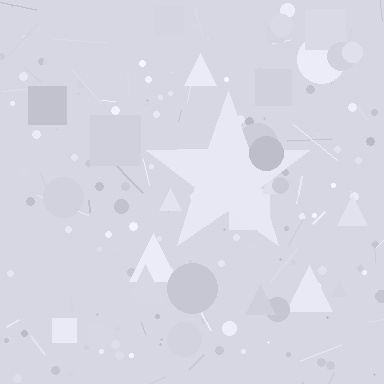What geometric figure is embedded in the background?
A star is embedded in the background.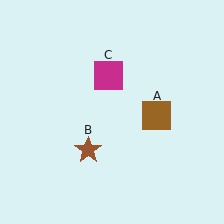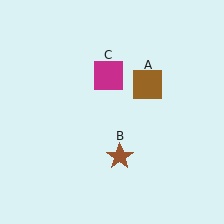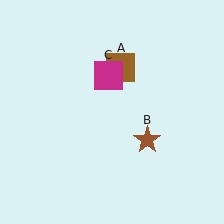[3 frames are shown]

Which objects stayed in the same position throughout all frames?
Magenta square (object C) remained stationary.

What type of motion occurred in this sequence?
The brown square (object A), brown star (object B) rotated counterclockwise around the center of the scene.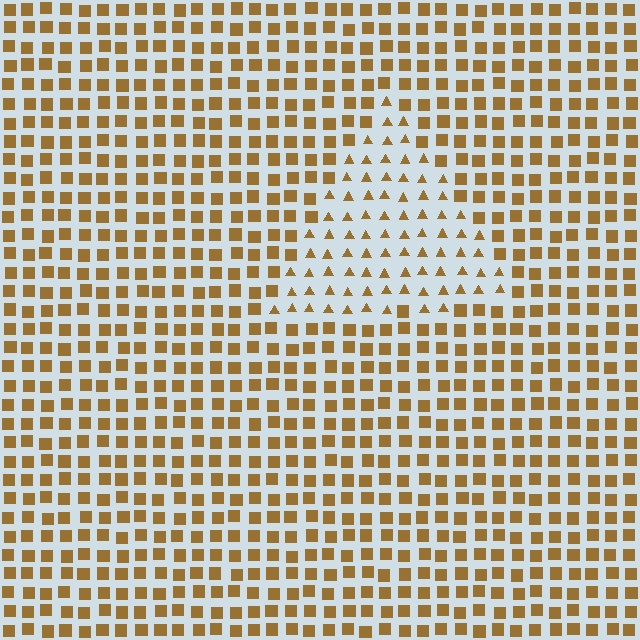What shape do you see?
I see a triangle.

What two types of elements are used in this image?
The image uses triangles inside the triangle region and squares outside it.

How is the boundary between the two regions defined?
The boundary is defined by a change in element shape: triangles inside vs. squares outside. All elements share the same color and spacing.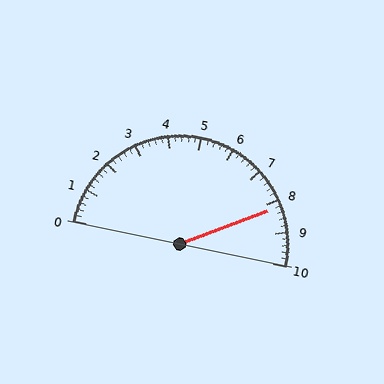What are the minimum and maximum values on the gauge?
The gauge ranges from 0 to 10.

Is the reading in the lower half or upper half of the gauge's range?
The reading is in the upper half of the range (0 to 10).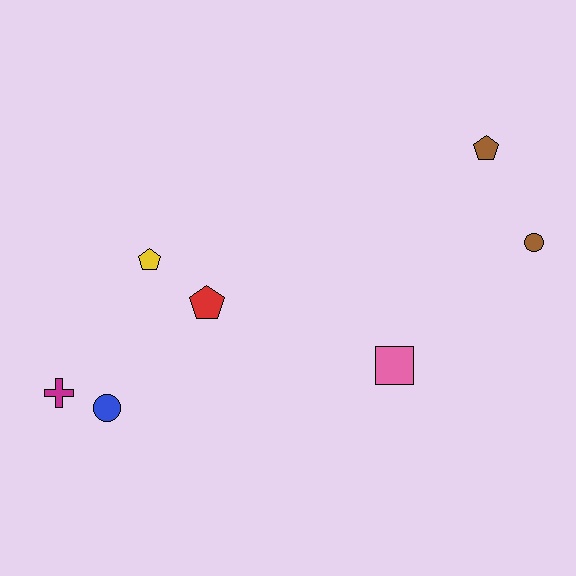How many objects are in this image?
There are 7 objects.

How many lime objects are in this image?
There are no lime objects.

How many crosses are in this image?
There is 1 cross.